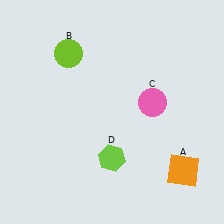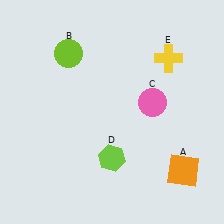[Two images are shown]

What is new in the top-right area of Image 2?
A yellow cross (E) was added in the top-right area of Image 2.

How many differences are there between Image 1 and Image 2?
There is 1 difference between the two images.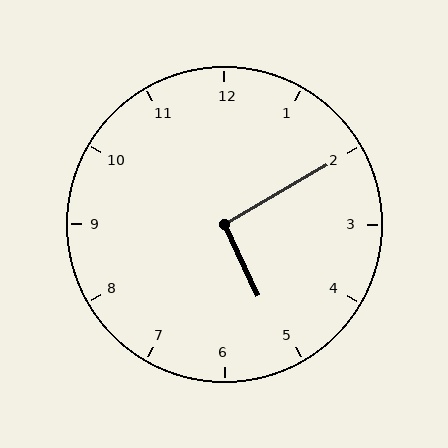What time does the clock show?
5:10.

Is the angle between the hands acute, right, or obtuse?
It is right.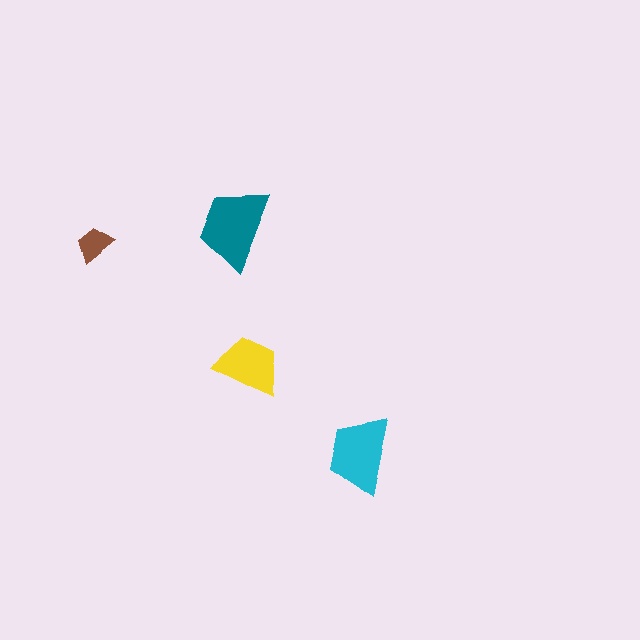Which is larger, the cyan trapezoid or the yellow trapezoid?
The cyan one.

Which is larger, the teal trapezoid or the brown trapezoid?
The teal one.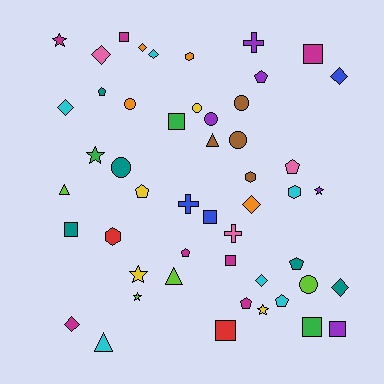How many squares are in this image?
There are 9 squares.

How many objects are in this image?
There are 50 objects.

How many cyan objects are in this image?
There are 6 cyan objects.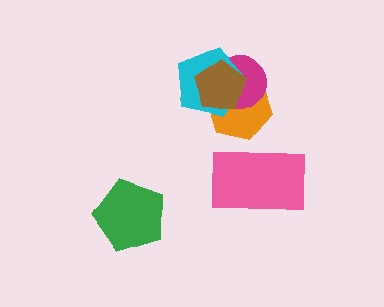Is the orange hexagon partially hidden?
Yes, it is partially covered by another shape.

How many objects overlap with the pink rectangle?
0 objects overlap with the pink rectangle.